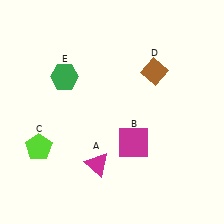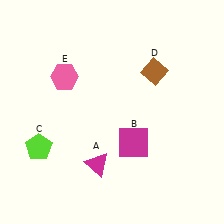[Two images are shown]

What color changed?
The hexagon (E) changed from green in Image 1 to pink in Image 2.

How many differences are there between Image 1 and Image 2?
There is 1 difference between the two images.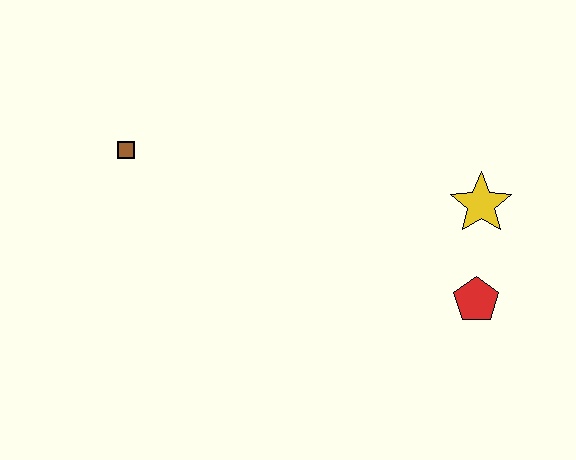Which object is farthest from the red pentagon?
The brown square is farthest from the red pentagon.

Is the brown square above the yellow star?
Yes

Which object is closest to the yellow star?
The red pentagon is closest to the yellow star.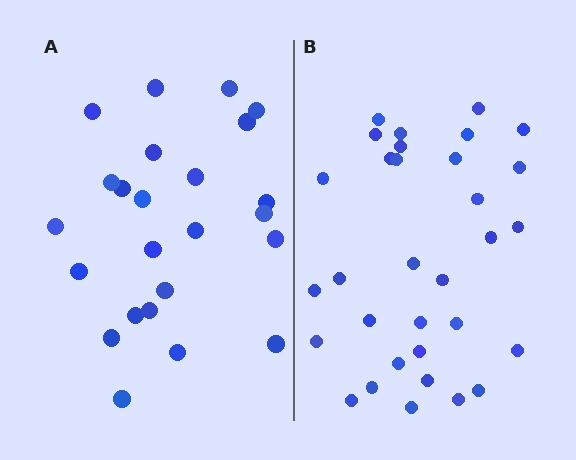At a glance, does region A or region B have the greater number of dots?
Region B (the right region) has more dots.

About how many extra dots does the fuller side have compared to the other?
Region B has roughly 8 or so more dots than region A.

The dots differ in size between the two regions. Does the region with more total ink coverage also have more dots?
No. Region A has more total ink coverage because its dots are larger, but region B actually contains more individual dots. Total area can be misleading — the number of items is what matters here.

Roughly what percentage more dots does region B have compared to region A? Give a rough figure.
About 35% more.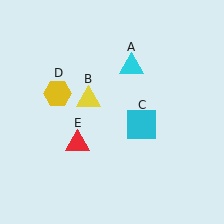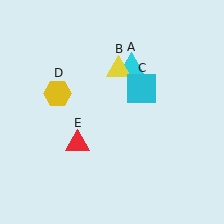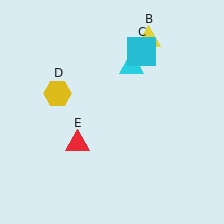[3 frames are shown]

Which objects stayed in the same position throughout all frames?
Cyan triangle (object A) and yellow hexagon (object D) and red triangle (object E) remained stationary.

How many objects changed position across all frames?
2 objects changed position: yellow triangle (object B), cyan square (object C).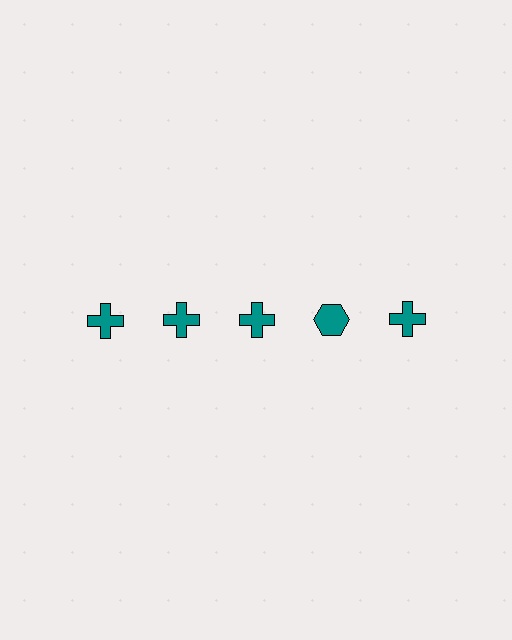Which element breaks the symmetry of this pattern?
The teal hexagon in the top row, second from right column breaks the symmetry. All other shapes are teal crosses.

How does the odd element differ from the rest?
It has a different shape: hexagon instead of cross.